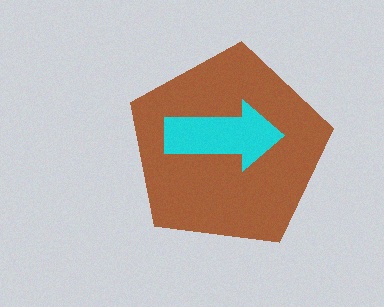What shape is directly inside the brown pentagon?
The cyan arrow.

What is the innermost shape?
The cyan arrow.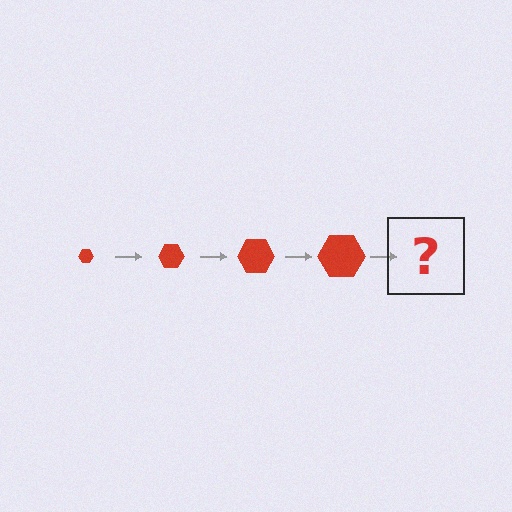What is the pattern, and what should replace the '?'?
The pattern is that the hexagon gets progressively larger each step. The '?' should be a red hexagon, larger than the previous one.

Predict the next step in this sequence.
The next step is a red hexagon, larger than the previous one.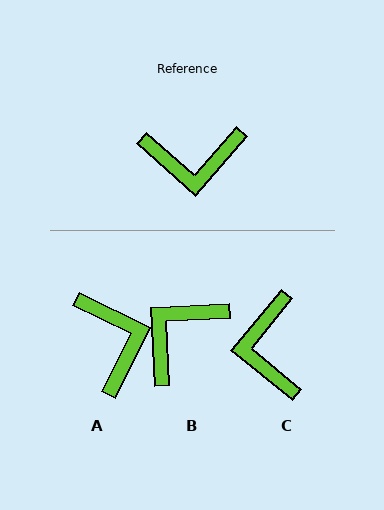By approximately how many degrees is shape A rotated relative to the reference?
Approximately 105 degrees counter-clockwise.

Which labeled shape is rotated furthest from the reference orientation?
B, about 136 degrees away.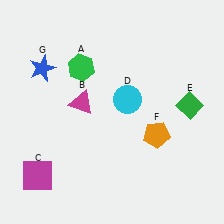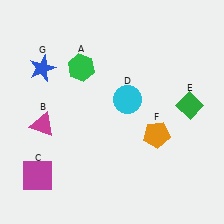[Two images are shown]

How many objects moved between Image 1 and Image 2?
1 object moved between the two images.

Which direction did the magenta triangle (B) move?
The magenta triangle (B) moved left.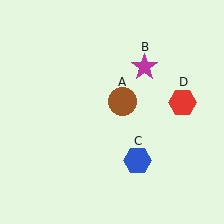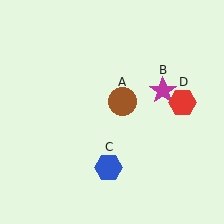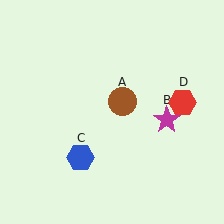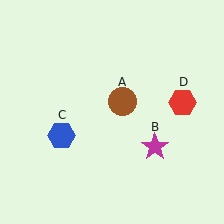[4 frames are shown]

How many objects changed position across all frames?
2 objects changed position: magenta star (object B), blue hexagon (object C).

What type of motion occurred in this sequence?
The magenta star (object B), blue hexagon (object C) rotated clockwise around the center of the scene.